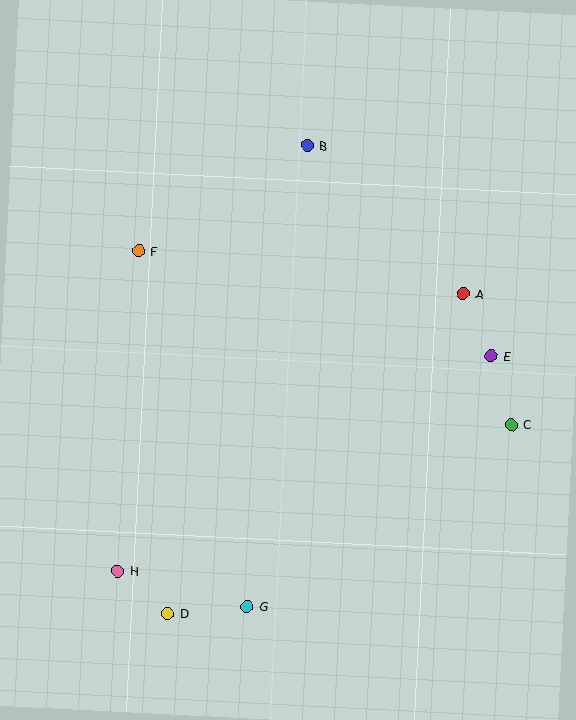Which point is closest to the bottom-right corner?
Point C is closest to the bottom-right corner.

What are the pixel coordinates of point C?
Point C is at (511, 425).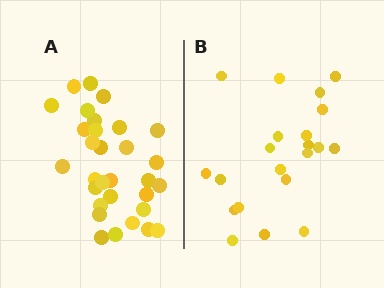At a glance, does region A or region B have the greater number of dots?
Region A (the left region) has more dots.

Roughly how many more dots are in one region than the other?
Region A has roughly 10 or so more dots than region B.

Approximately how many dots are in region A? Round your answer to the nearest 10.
About 30 dots. (The exact count is 31, which rounds to 30.)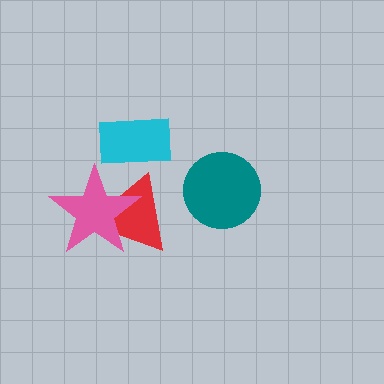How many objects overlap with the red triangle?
1 object overlaps with the red triangle.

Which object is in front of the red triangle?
The pink star is in front of the red triangle.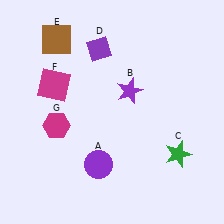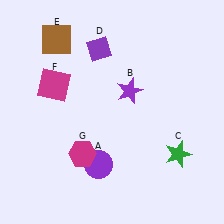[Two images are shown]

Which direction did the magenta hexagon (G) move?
The magenta hexagon (G) moved down.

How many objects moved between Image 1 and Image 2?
1 object moved between the two images.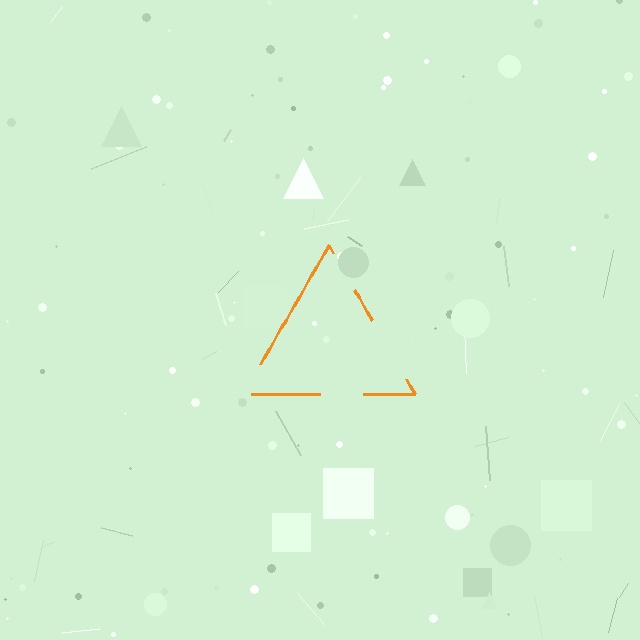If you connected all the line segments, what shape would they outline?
They would outline a triangle.